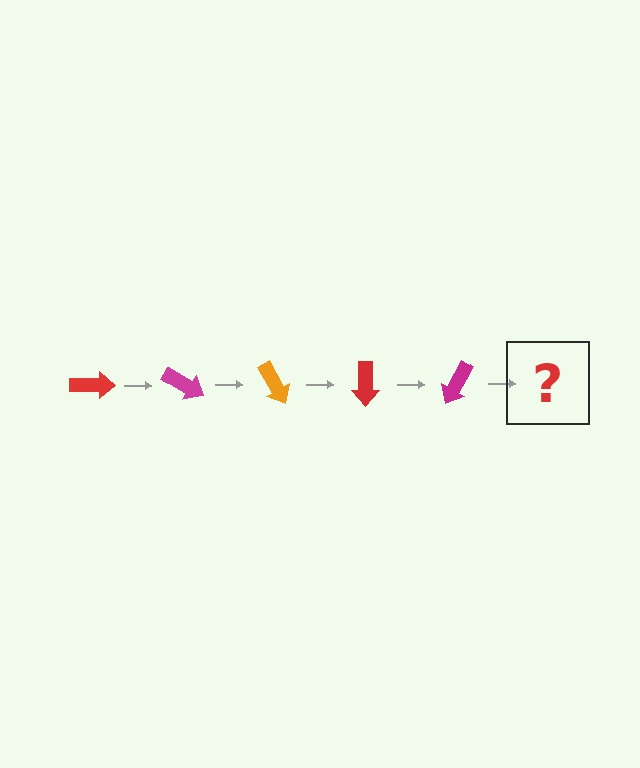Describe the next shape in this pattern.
It should be an orange arrow, rotated 150 degrees from the start.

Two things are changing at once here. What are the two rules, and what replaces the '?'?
The two rules are that it rotates 30 degrees each step and the color cycles through red, magenta, and orange. The '?' should be an orange arrow, rotated 150 degrees from the start.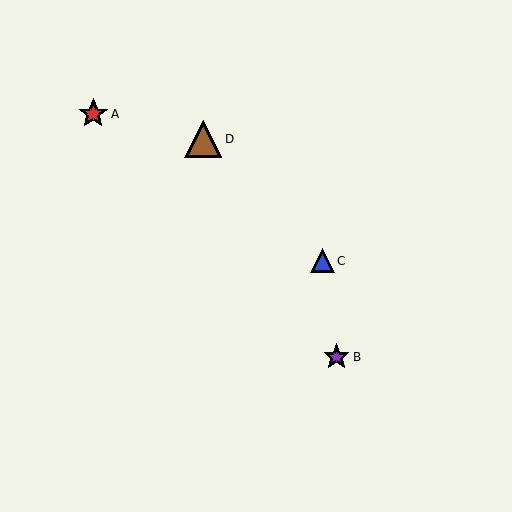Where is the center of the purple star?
The center of the purple star is at (337, 357).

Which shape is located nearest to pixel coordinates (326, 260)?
The blue triangle (labeled C) at (323, 261) is nearest to that location.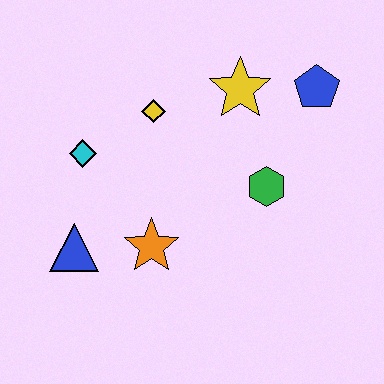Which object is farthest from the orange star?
The blue pentagon is farthest from the orange star.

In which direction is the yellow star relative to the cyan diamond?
The yellow star is to the right of the cyan diamond.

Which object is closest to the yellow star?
The blue pentagon is closest to the yellow star.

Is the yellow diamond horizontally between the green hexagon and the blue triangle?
Yes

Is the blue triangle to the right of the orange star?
No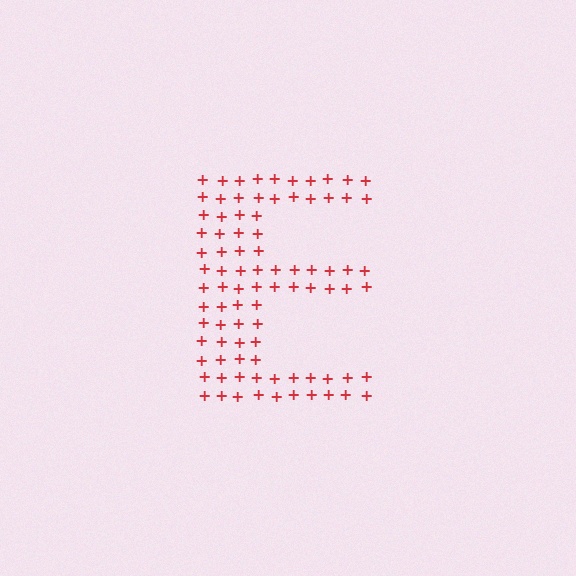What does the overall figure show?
The overall figure shows the letter E.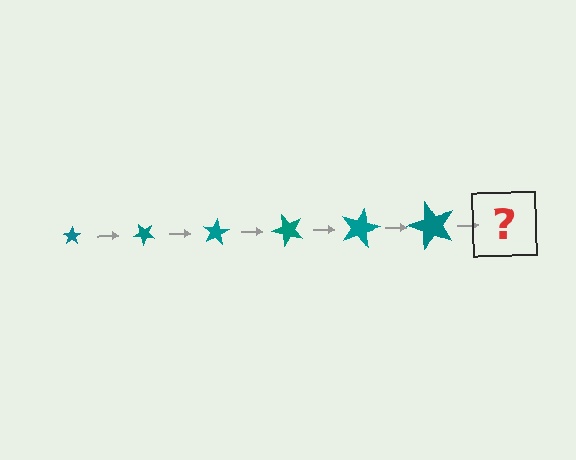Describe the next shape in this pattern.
It should be a star, larger than the previous one and rotated 240 degrees from the start.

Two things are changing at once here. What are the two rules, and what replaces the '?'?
The two rules are that the star grows larger each step and it rotates 40 degrees each step. The '?' should be a star, larger than the previous one and rotated 240 degrees from the start.